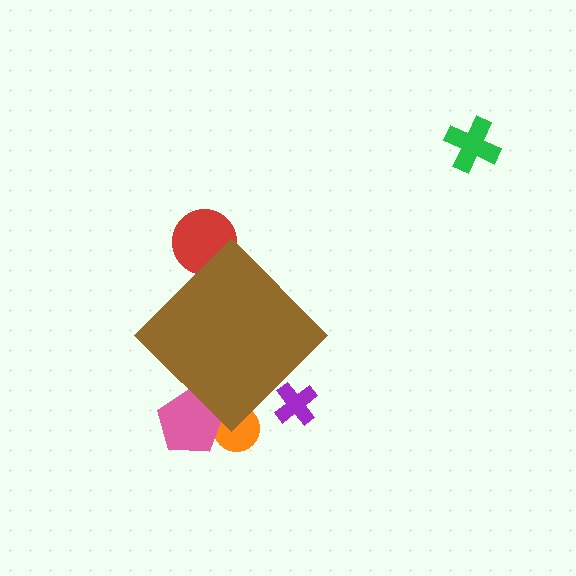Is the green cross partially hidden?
No, the green cross is fully visible.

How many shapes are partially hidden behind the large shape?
4 shapes are partially hidden.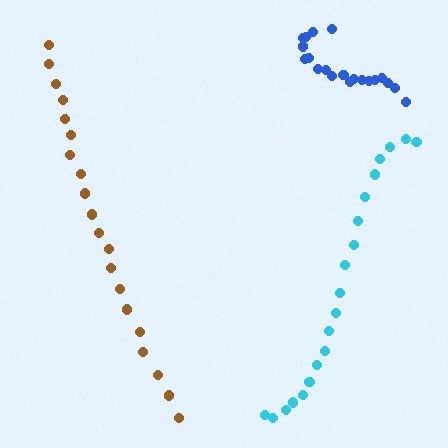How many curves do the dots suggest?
There are 3 distinct paths.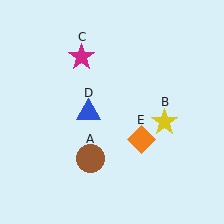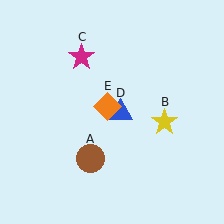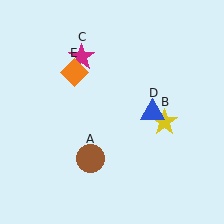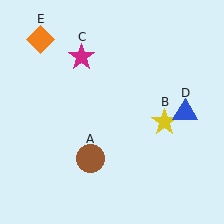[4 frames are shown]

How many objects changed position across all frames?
2 objects changed position: blue triangle (object D), orange diamond (object E).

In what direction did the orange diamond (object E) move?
The orange diamond (object E) moved up and to the left.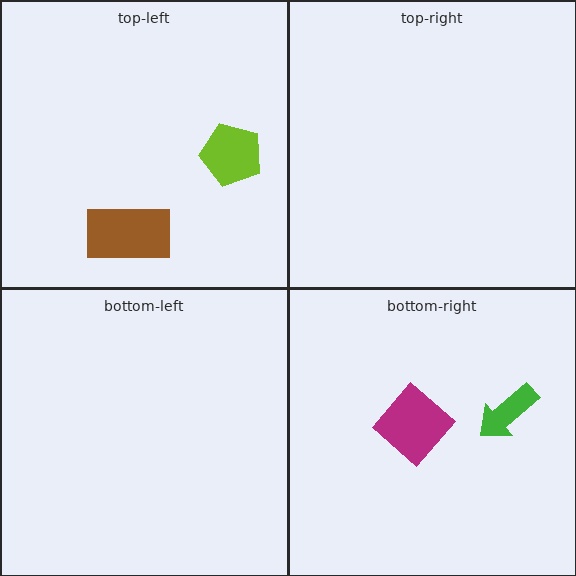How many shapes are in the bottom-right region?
2.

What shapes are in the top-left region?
The lime pentagon, the brown rectangle.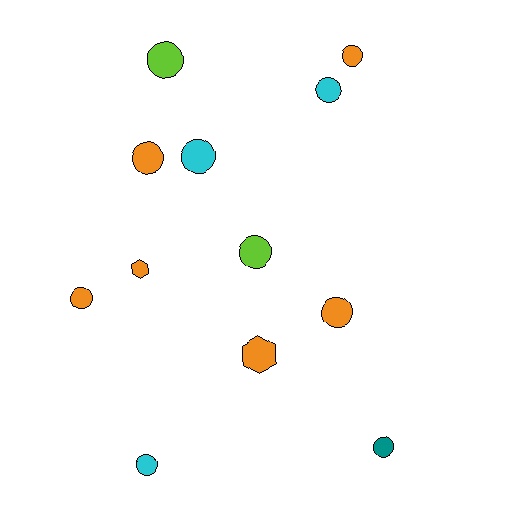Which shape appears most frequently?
Circle, with 10 objects.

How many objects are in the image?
There are 12 objects.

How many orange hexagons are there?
There are 2 orange hexagons.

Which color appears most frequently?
Orange, with 6 objects.